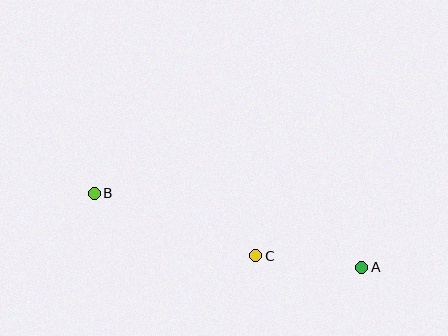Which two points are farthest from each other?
Points A and B are farthest from each other.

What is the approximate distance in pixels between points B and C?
The distance between B and C is approximately 173 pixels.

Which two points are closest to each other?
Points A and C are closest to each other.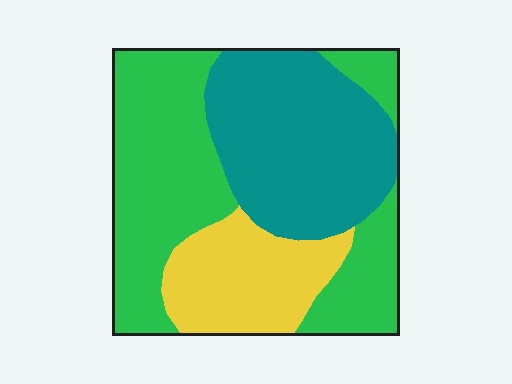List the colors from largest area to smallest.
From largest to smallest: green, teal, yellow.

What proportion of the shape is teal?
Teal covers 35% of the shape.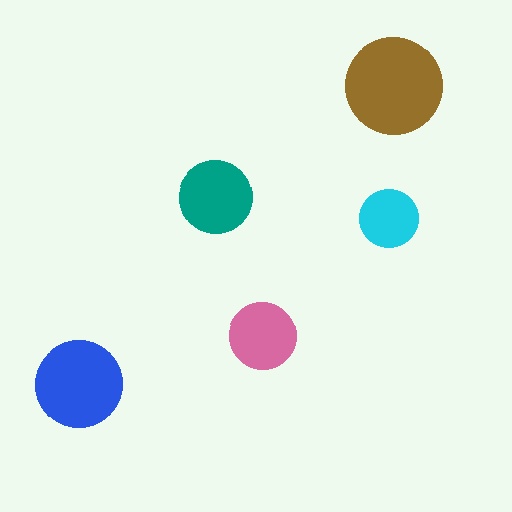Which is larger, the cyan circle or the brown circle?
The brown one.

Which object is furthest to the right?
The brown circle is rightmost.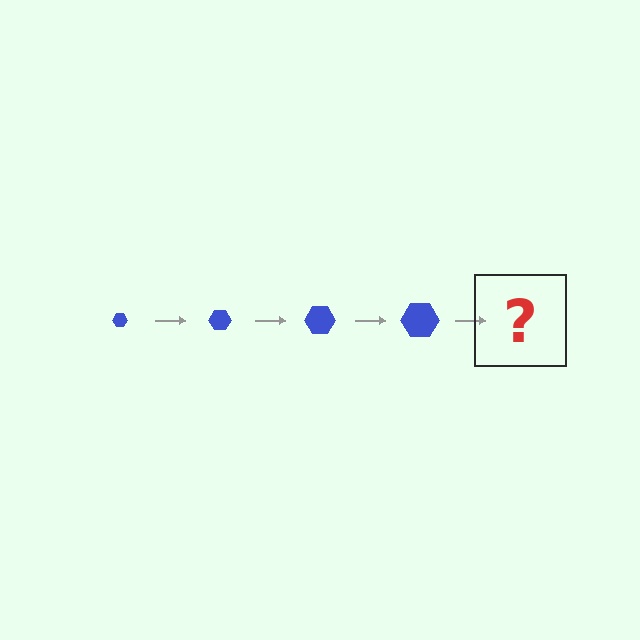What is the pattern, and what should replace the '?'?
The pattern is that the hexagon gets progressively larger each step. The '?' should be a blue hexagon, larger than the previous one.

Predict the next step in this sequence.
The next step is a blue hexagon, larger than the previous one.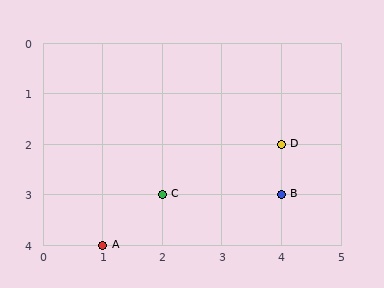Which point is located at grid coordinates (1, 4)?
Point A is at (1, 4).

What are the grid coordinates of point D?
Point D is at grid coordinates (4, 2).